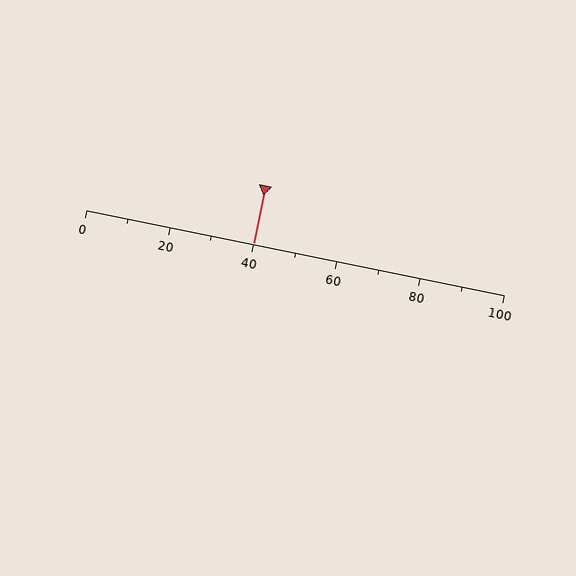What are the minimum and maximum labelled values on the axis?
The axis runs from 0 to 100.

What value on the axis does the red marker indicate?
The marker indicates approximately 40.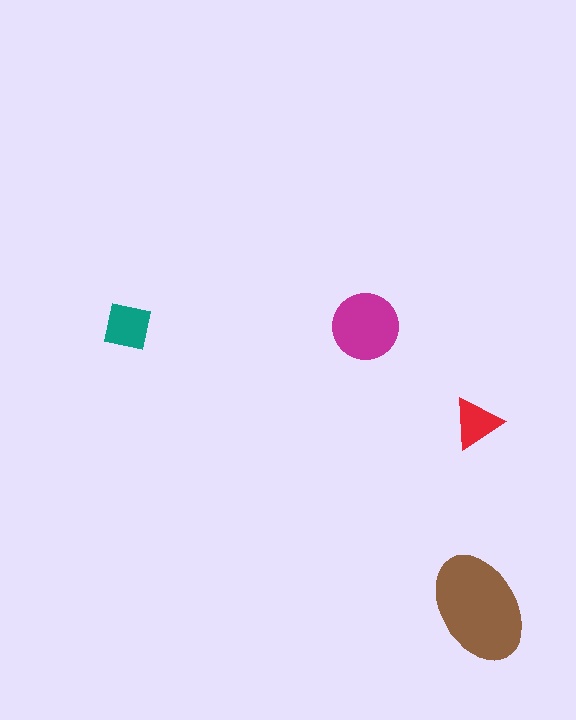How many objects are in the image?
There are 4 objects in the image.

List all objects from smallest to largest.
The red triangle, the teal square, the magenta circle, the brown ellipse.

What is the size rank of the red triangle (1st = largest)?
4th.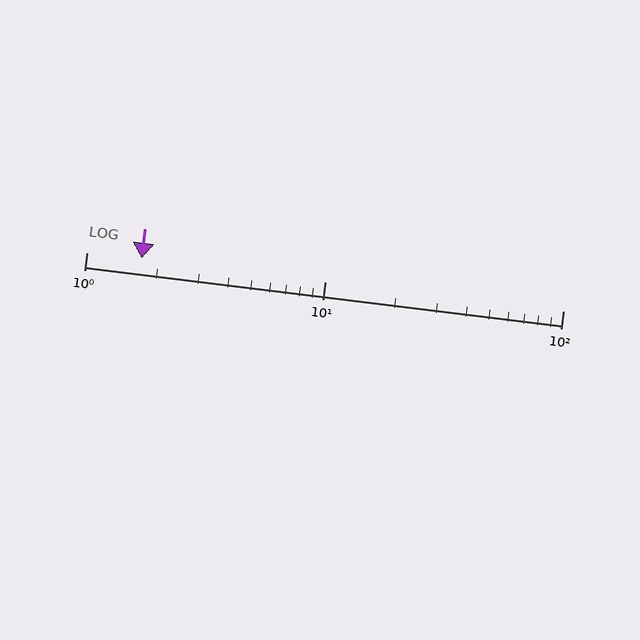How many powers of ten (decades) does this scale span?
The scale spans 2 decades, from 1 to 100.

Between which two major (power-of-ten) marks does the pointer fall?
The pointer is between 1 and 10.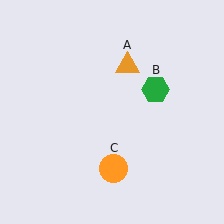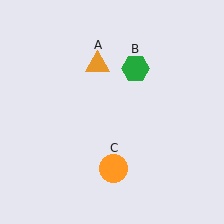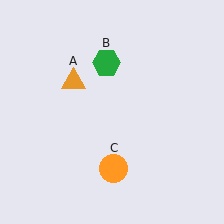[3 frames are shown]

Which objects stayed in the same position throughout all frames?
Orange circle (object C) remained stationary.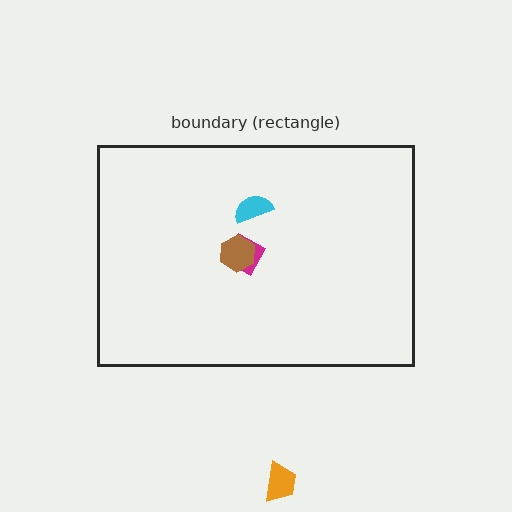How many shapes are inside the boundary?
3 inside, 1 outside.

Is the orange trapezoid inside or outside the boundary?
Outside.